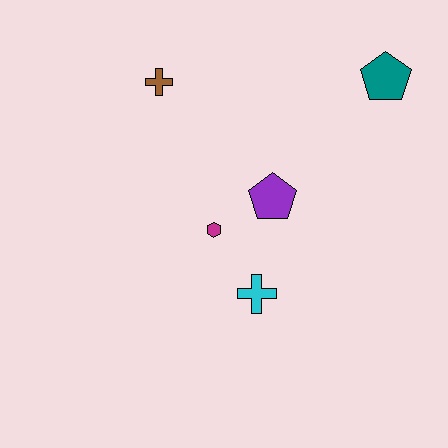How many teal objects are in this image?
There is 1 teal object.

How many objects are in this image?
There are 5 objects.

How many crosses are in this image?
There are 2 crosses.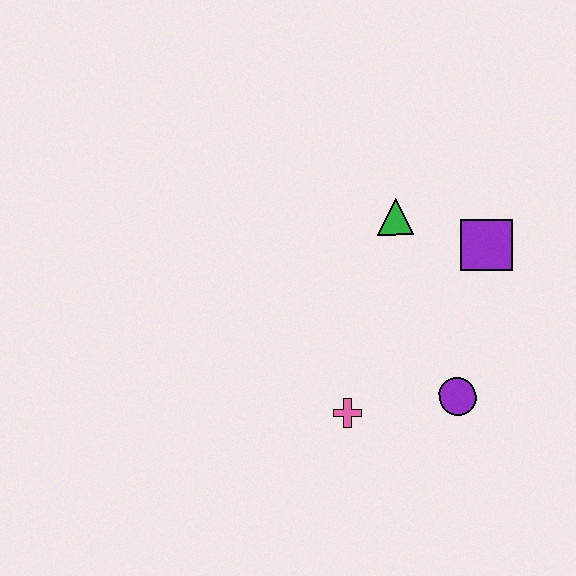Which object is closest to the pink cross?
The purple circle is closest to the pink cross.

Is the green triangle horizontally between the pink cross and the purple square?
Yes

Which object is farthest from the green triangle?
The pink cross is farthest from the green triangle.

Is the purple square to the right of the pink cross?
Yes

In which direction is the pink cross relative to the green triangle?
The pink cross is below the green triangle.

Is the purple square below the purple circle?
No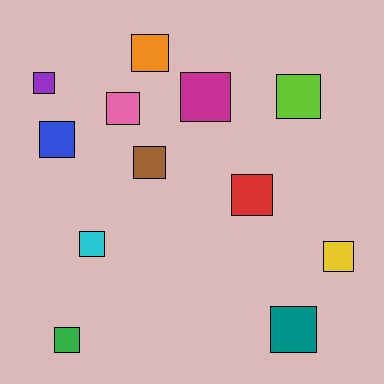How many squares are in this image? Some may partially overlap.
There are 12 squares.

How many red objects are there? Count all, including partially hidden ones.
There is 1 red object.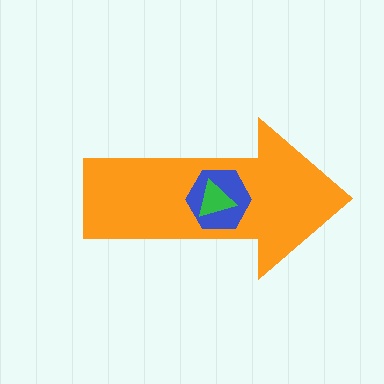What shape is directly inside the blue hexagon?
The green triangle.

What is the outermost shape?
The orange arrow.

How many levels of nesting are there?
3.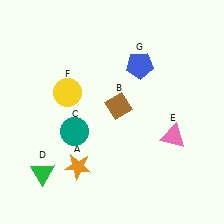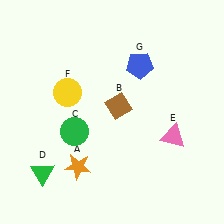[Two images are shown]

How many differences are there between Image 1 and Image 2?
There is 1 difference between the two images.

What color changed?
The circle (C) changed from teal in Image 1 to green in Image 2.